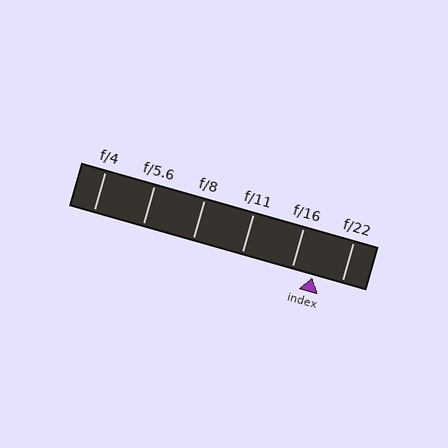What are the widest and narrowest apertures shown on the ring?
The widest aperture shown is f/4 and the narrowest is f/22.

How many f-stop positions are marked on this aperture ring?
There are 6 f-stop positions marked.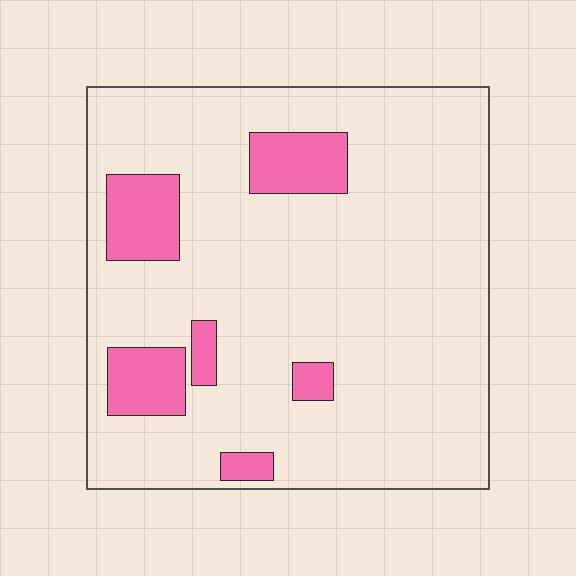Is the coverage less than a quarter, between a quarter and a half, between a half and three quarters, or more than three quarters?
Less than a quarter.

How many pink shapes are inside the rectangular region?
6.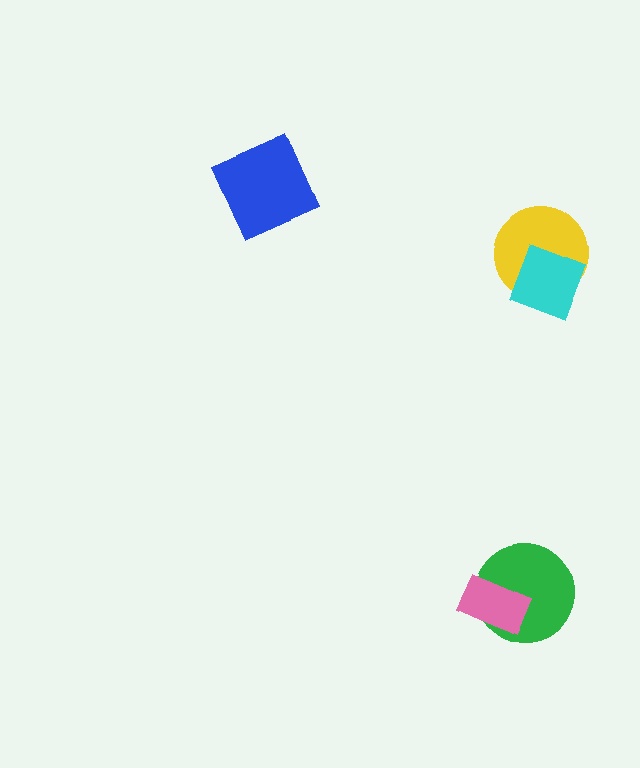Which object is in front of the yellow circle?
The cyan square is in front of the yellow circle.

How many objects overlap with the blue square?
0 objects overlap with the blue square.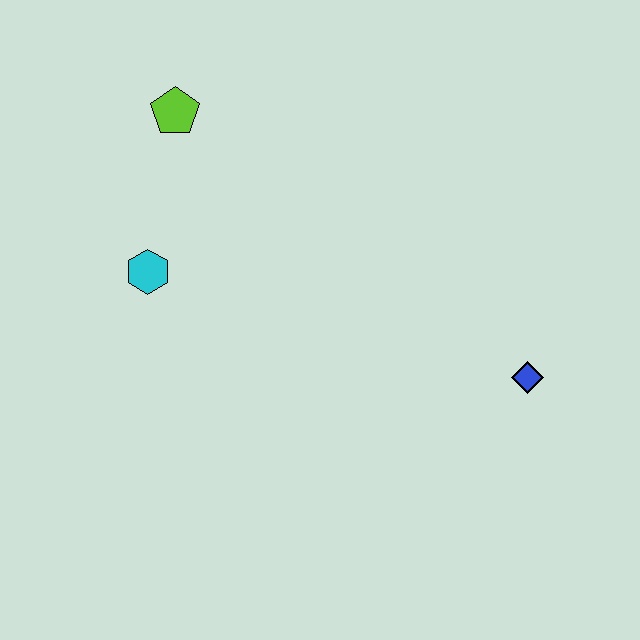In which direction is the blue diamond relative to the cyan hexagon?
The blue diamond is to the right of the cyan hexagon.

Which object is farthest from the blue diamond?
The lime pentagon is farthest from the blue diamond.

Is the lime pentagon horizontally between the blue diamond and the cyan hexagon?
Yes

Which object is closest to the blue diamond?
The cyan hexagon is closest to the blue diamond.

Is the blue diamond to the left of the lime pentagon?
No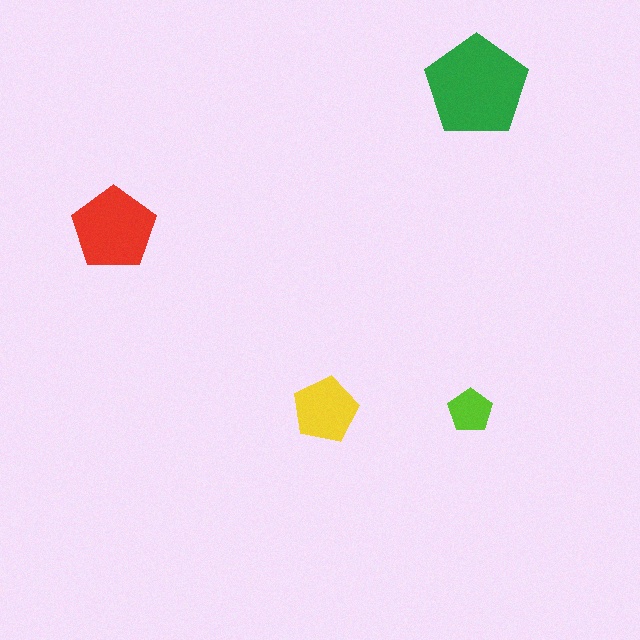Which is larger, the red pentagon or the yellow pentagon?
The red one.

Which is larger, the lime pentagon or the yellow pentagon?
The yellow one.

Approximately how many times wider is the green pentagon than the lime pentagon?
About 2.5 times wider.